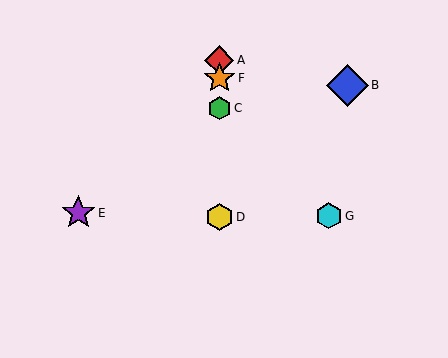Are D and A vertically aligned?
Yes, both are at x≈219.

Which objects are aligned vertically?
Objects A, C, D, F are aligned vertically.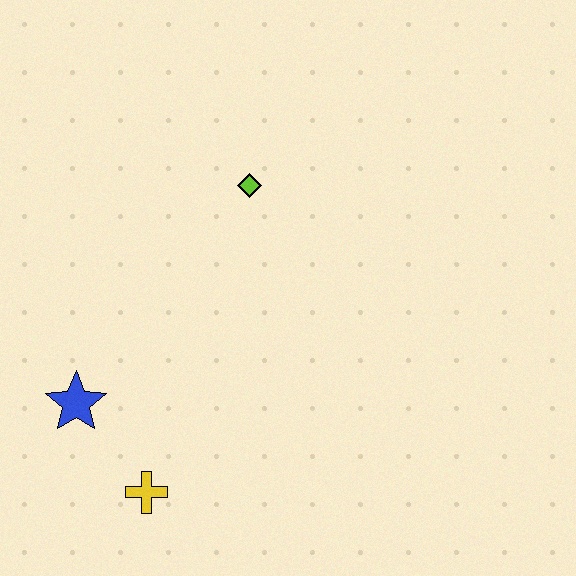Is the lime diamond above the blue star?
Yes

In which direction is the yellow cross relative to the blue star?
The yellow cross is below the blue star.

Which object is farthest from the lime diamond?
The yellow cross is farthest from the lime diamond.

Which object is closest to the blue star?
The yellow cross is closest to the blue star.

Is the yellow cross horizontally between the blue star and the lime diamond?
Yes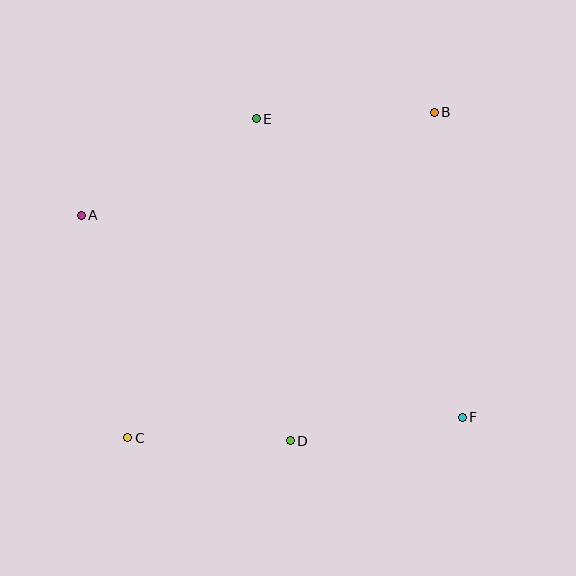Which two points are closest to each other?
Points C and D are closest to each other.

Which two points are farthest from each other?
Points B and C are farthest from each other.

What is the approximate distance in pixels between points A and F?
The distance between A and F is approximately 431 pixels.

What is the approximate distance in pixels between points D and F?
The distance between D and F is approximately 174 pixels.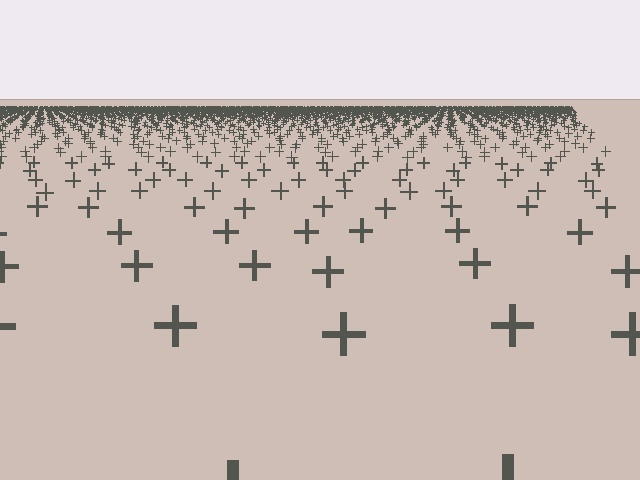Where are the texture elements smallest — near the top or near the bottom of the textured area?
Near the top.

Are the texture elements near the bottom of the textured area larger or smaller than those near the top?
Larger. Near the bottom, elements are closer to the viewer and appear at a bigger on-screen size.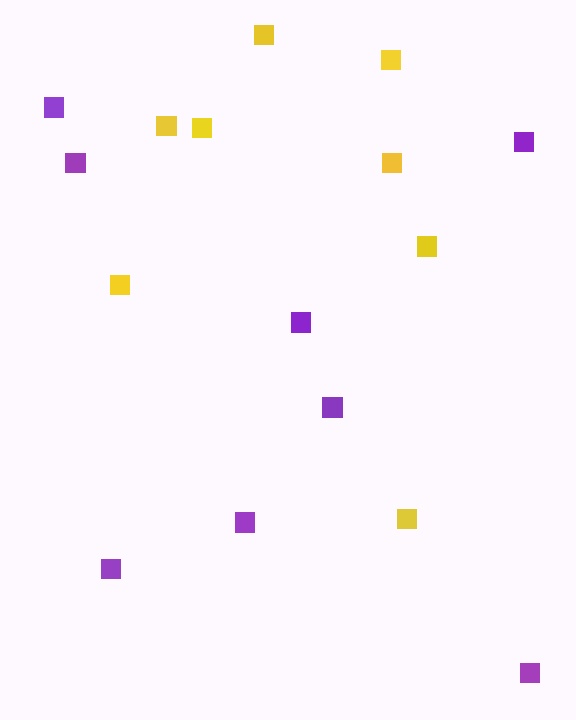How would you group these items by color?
There are 2 groups: one group of yellow squares (8) and one group of purple squares (8).